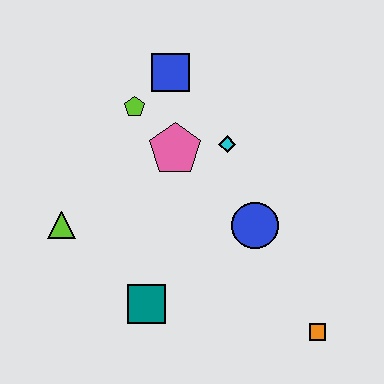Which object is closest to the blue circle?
The cyan diamond is closest to the blue circle.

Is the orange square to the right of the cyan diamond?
Yes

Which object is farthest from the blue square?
The orange square is farthest from the blue square.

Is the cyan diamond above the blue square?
No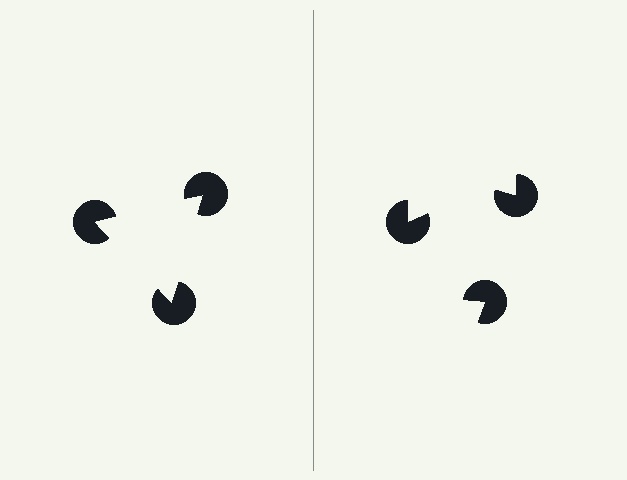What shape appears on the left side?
An illusory triangle.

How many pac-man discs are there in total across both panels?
6 — 3 on each side.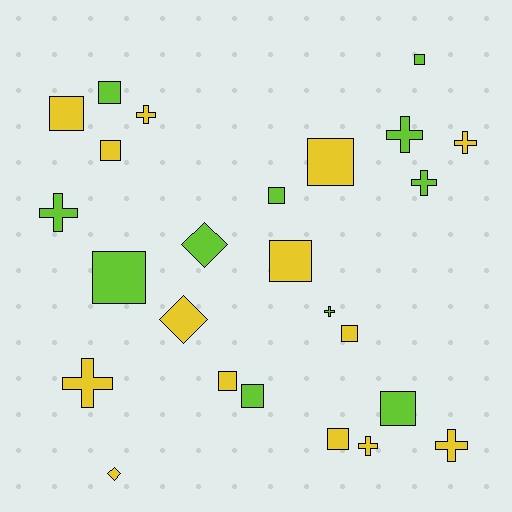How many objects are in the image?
There are 25 objects.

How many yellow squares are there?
There are 7 yellow squares.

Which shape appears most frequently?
Square, with 13 objects.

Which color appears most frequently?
Yellow, with 14 objects.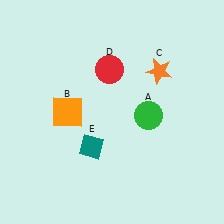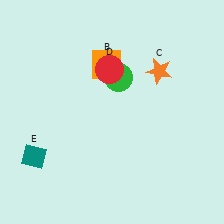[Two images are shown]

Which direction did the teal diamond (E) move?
The teal diamond (E) moved left.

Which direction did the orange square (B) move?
The orange square (B) moved up.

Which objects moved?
The objects that moved are: the green circle (A), the orange square (B), the teal diamond (E).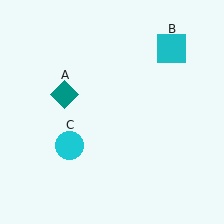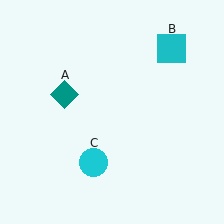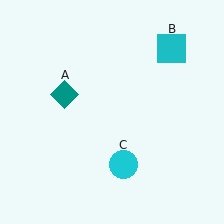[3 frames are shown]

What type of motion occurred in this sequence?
The cyan circle (object C) rotated counterclockwise around the center of the scene.